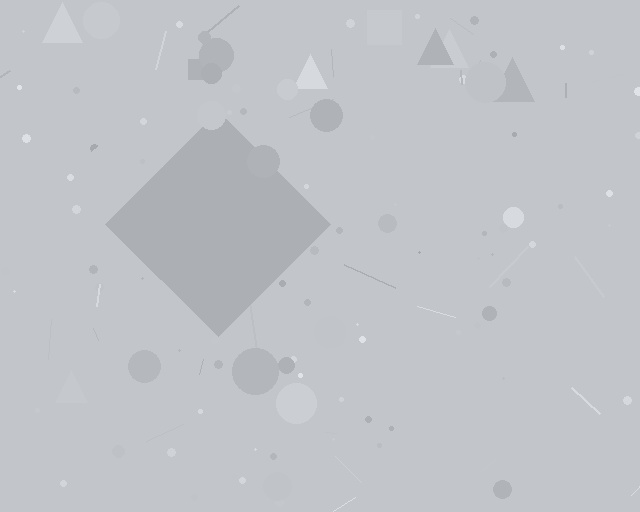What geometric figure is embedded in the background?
A diamond is embedded in the background.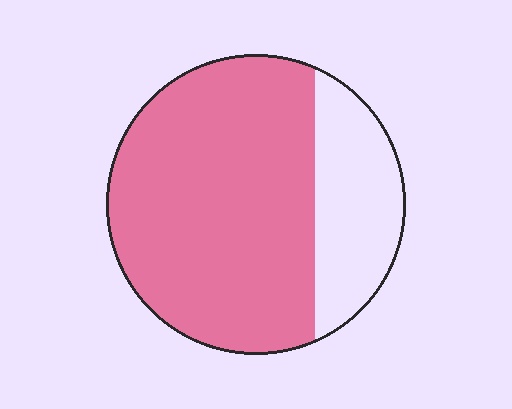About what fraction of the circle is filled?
About three quarters (3/4).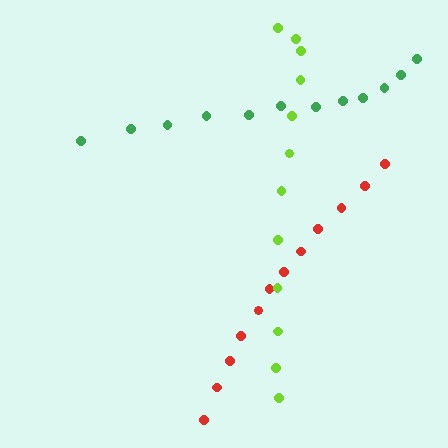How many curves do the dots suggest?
There are 3 distinct paths.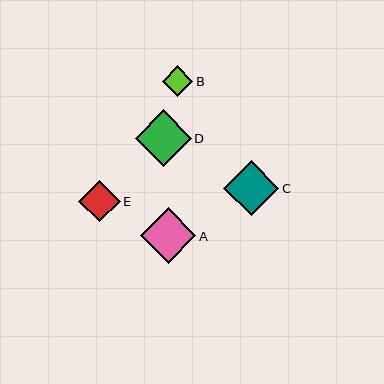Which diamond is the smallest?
Diamond B is the smallest with a size of approximately 30 pixels.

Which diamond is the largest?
Diamond D is the largest with a size of approximately 56 pixels.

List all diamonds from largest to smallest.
From largest to smallest: D, A, C, E, B.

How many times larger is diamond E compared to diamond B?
Diamond E is approximately 1.4 times the size of diamond B.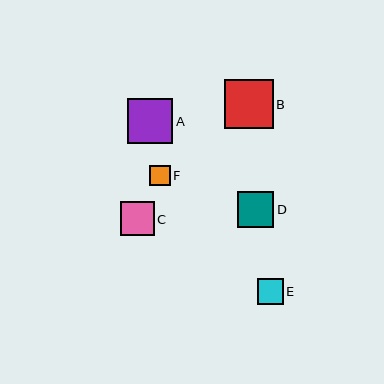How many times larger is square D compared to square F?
Square D is approximately 1.8 times the size of square F.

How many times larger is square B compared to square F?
Square B is approximately 2.4 times the size of square F.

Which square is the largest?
Square B is the largest with a size of approximately 49 pixels.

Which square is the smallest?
Square F is the smallest with a size of approximately 20 pixels.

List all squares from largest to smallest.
From largest to smallest: B, A, D, C, E, F.